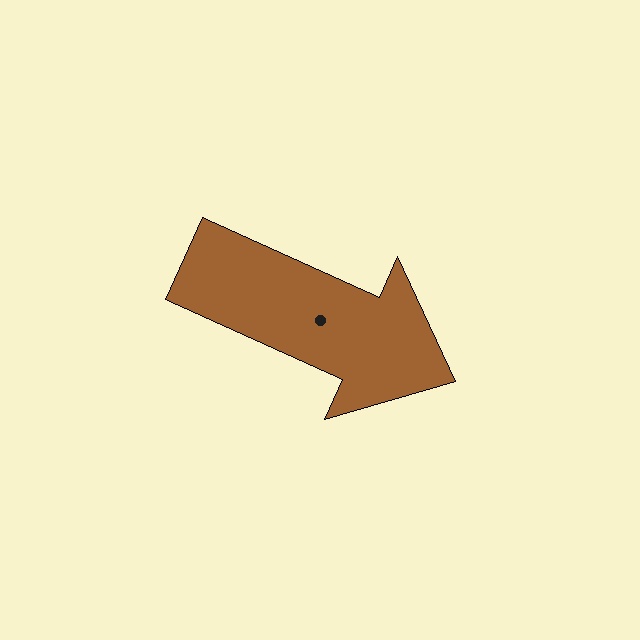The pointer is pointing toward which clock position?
Roughly 4 o'clock.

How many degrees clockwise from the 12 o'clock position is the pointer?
Approximately 114 degrees.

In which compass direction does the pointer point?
Southeast.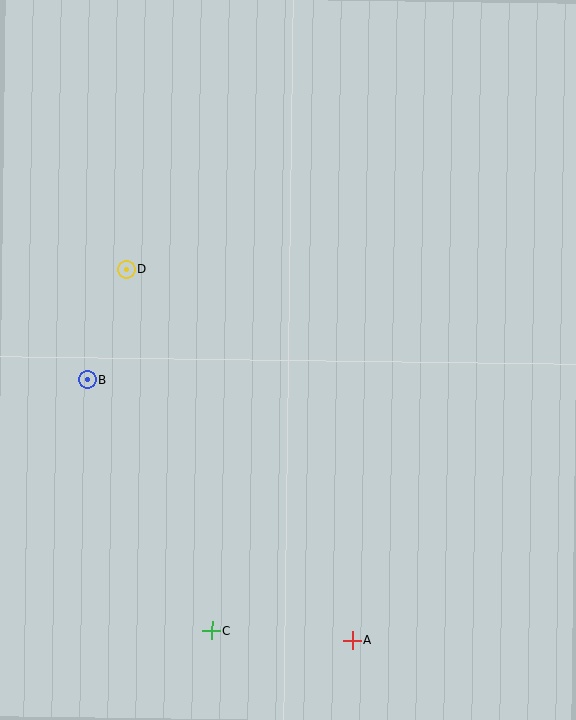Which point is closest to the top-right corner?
Point D is closest to the top-right corner.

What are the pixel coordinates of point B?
Point B is at (87, 380).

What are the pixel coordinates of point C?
Point C is at (212, 631).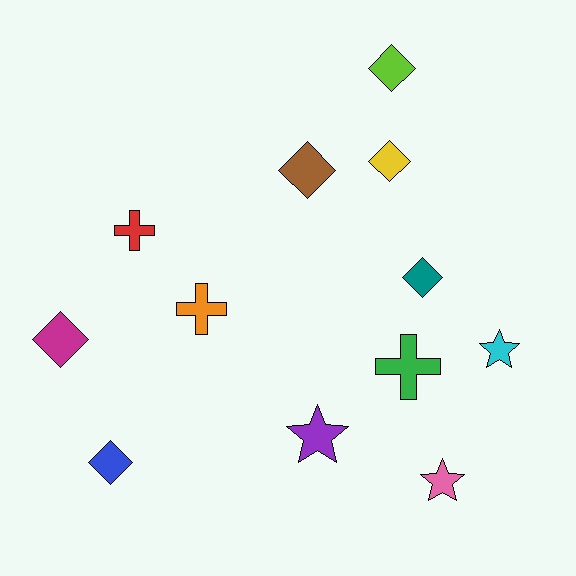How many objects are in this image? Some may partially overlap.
There are 12 objects.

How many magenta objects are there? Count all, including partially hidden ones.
There is 1 magenta object.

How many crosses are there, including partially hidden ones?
There are 3 crosses.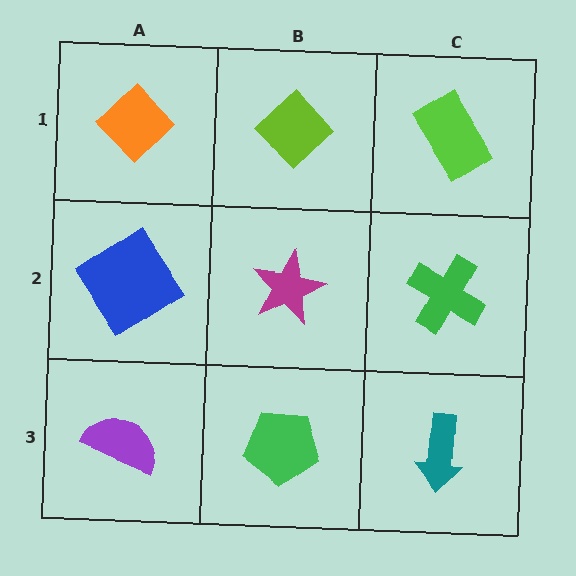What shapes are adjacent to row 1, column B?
A magenta star (row 2, column B), an orange diamond (row 1, column A), a lime rectangle (row 1, column C).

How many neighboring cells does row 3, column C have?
2.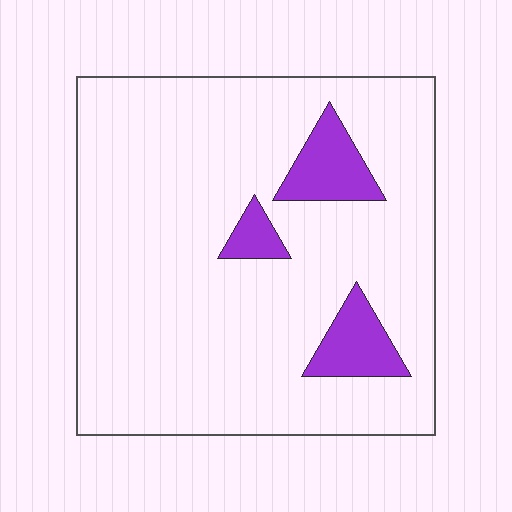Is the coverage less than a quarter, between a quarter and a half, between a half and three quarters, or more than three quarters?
Less than a quarter.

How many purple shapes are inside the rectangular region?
3.